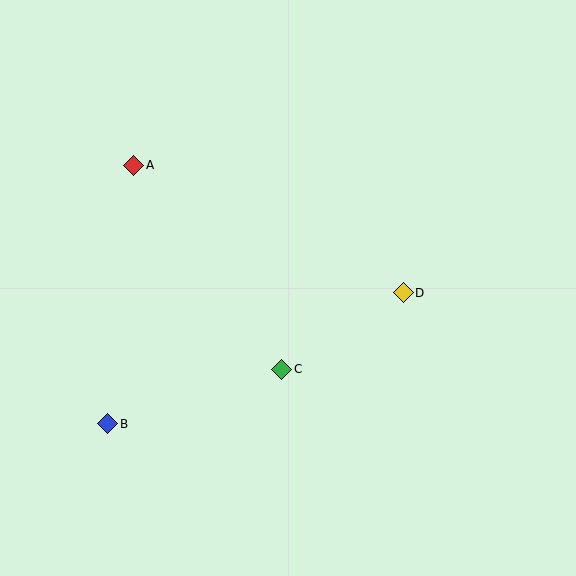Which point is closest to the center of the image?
Point C at (282, 369) is closest to the center.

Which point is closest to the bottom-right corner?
Point D is closest to the bottom-right corner.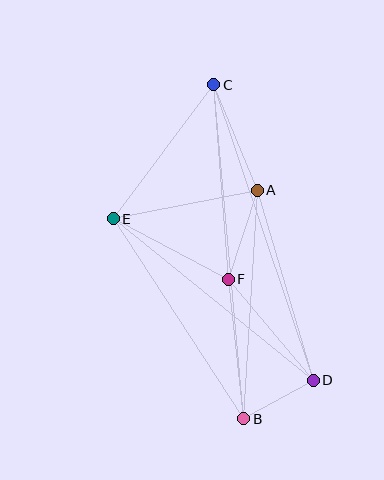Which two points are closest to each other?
Points B and D are closest to each other.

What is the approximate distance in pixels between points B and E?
The distance between B and E is approximately 239 pixels.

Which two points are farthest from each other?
Points B and C are farthest from each other.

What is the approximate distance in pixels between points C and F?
The distance between C and F is approximately 195 pixels.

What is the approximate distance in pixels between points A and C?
The distance between A and C is approximately 114 pixels.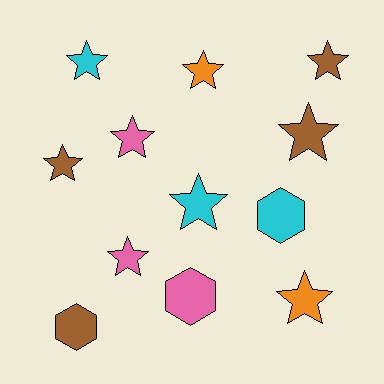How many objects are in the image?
There are 12 objects.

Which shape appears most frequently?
Star, with 9 objects.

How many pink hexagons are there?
There is 1 pink hexagon.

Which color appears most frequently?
Brown, with 4 objects.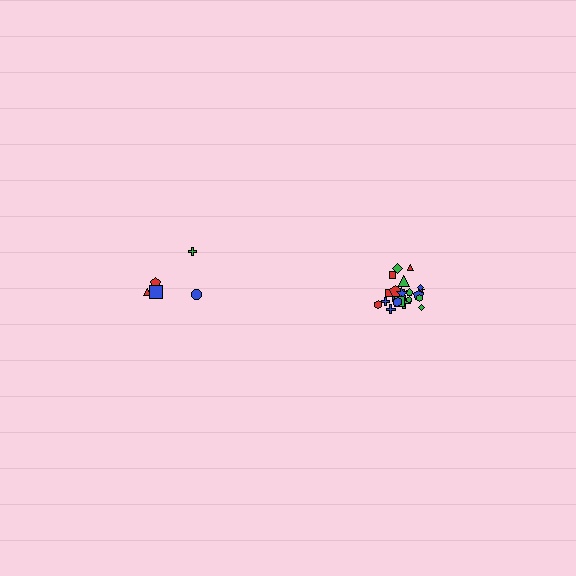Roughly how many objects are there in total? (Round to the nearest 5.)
Roughly 25 objects in total.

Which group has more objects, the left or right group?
The right group.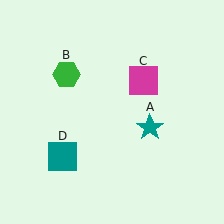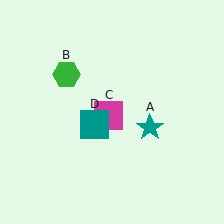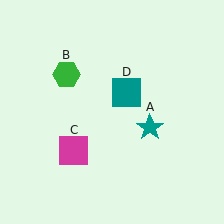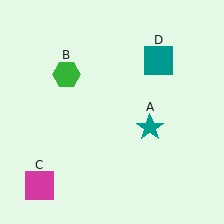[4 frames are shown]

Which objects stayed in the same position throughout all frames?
Teal star (object A) and green hexagon (object B) remained stationary.